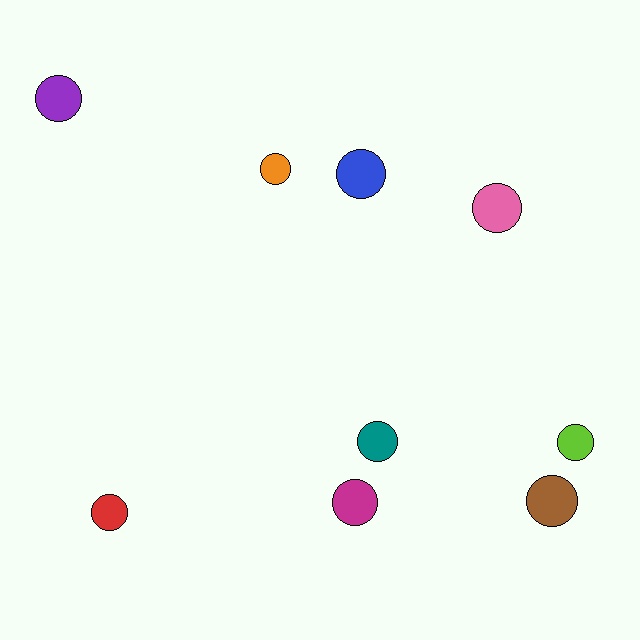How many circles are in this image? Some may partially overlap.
There are 9 circles.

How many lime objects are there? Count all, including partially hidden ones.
There is 1 lime object.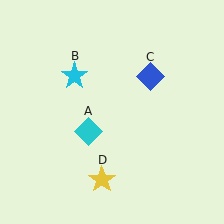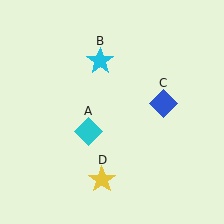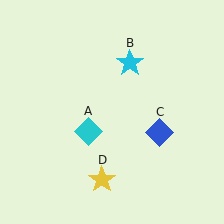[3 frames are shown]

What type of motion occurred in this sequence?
The cyan star (object B), blue diamond (object C) rotated clockwise around the center of the scene.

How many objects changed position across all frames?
2 objects changed position: cyan star (object B), blue diamond (object C).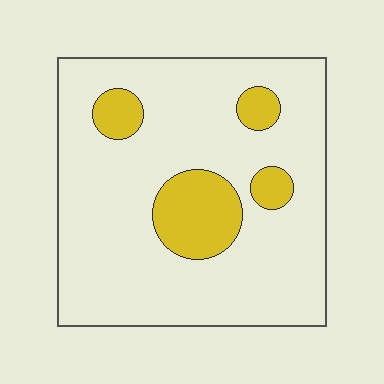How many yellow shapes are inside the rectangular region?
4.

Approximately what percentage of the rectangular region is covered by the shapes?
Approximately 15%.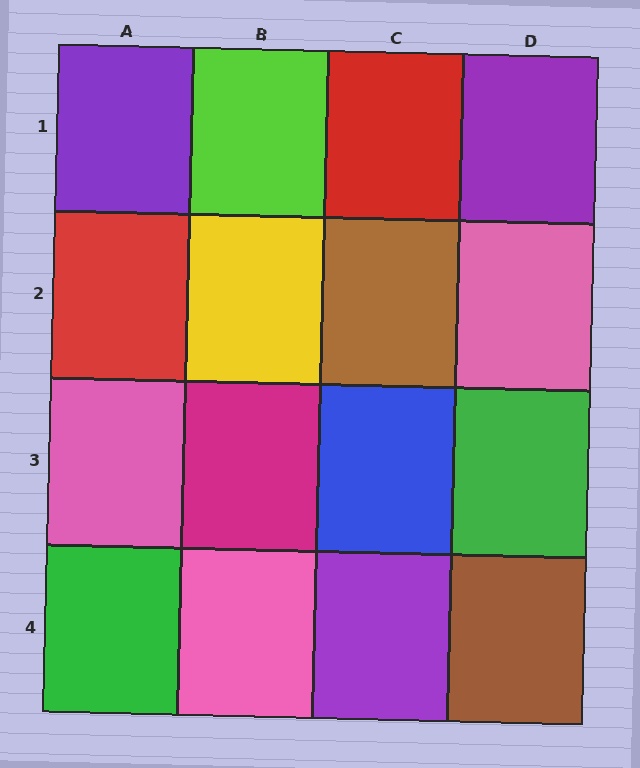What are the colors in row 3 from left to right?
Pink, magenta, blue, green.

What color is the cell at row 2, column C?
Brown.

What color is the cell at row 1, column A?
Purple.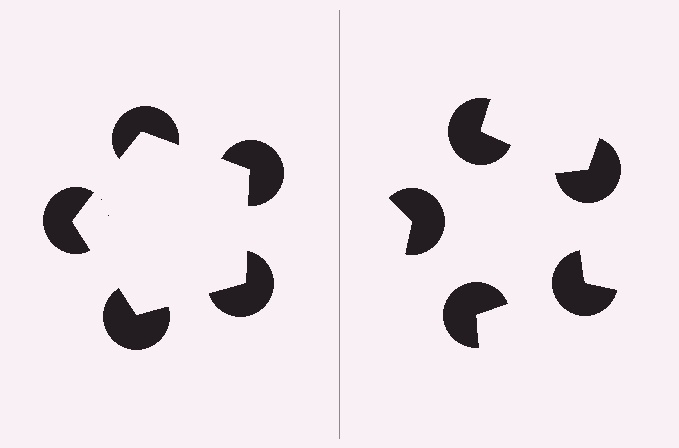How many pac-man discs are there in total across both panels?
10 — 5 on each side.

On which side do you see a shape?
An illusory pentagon appears on the left side. On the right side the wedge cuts are rotated, so no coherent shape forms.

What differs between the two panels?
The pac-man discs are positioned identically on both sides; only the wedge orientations differ. On the left they align to a pentagon; on the right they are misaligned.